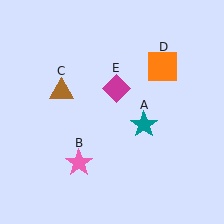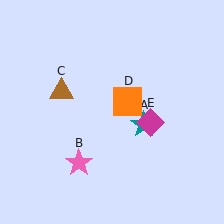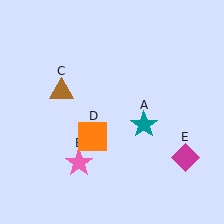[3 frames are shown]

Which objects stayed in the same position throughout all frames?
Teal star (object A) and pink star (object B) and brown triangle (object C) remained stationary.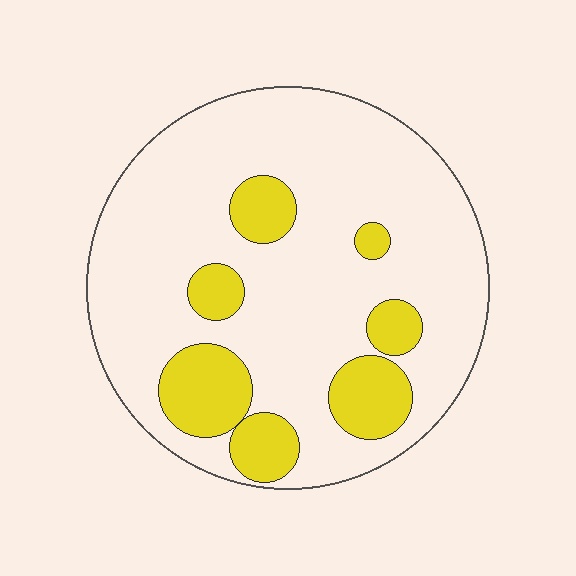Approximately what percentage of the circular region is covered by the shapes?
Approximately 20%.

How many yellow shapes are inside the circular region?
7.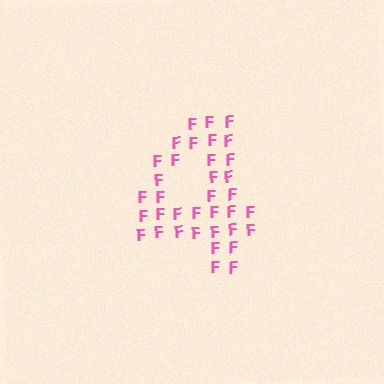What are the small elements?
The small elements are letter F's.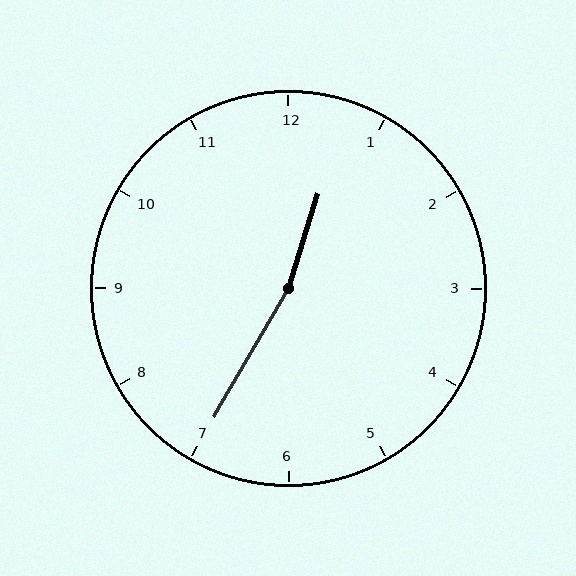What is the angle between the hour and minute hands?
Approximately 168 degrees.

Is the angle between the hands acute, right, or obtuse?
It is obtuse.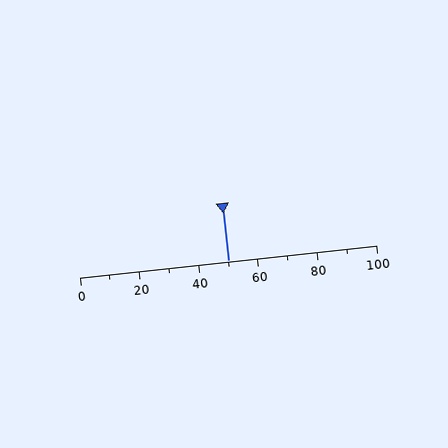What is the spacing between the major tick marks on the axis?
The major ticks are spaced 20 apart.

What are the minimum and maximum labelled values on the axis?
The axis runs from 0 to 100.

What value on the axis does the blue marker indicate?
The marker indicates approximately 50.